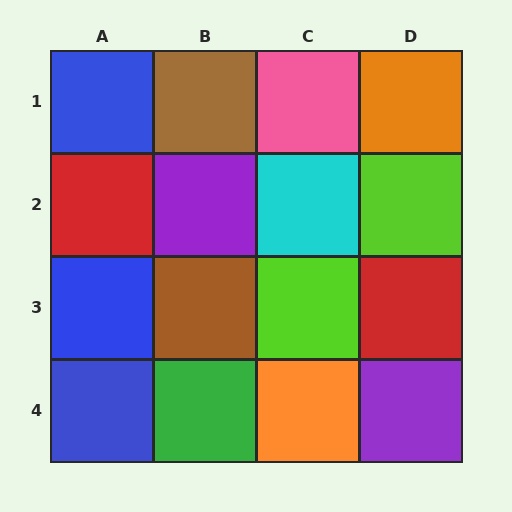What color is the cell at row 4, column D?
Purple.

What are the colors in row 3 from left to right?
Blue, brown, lime, red.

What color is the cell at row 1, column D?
Orange.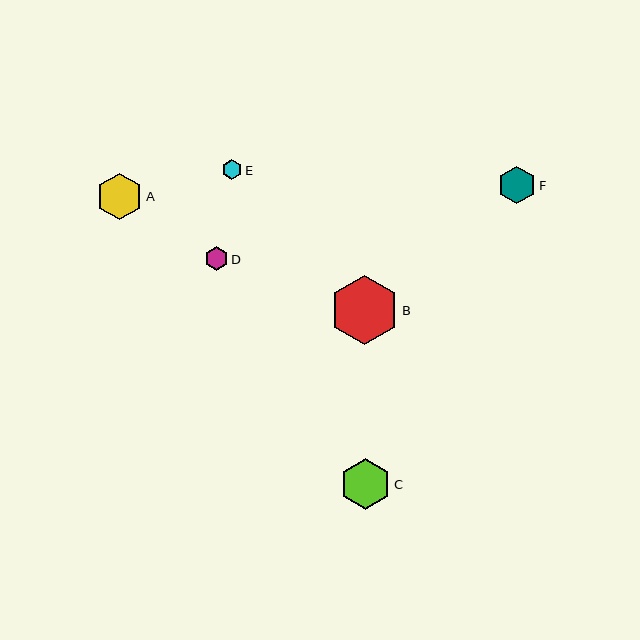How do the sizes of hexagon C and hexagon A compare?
Hexagon C and hexagon A are approximately the same size.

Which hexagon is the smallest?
Hexagon E is the smallest with a size of approximately 20 pixels.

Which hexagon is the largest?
Hexagon B is the largest with a size of approximately 69 pixels.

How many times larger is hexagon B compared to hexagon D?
Hexagon B is approximately 3.0 times the size of hexagon D.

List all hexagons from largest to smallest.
From largest to smallest: B, C, A, F, D, E.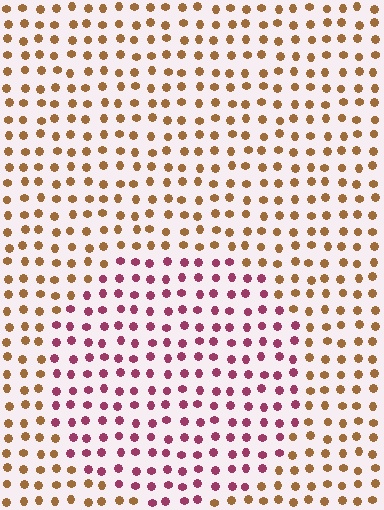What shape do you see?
I see a circle.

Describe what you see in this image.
The image is filled with small brown elements in a uniform arrangement. A circle-shaped region is visible where the elements are tinted to a slightly different hue, forming a subtle color boundary.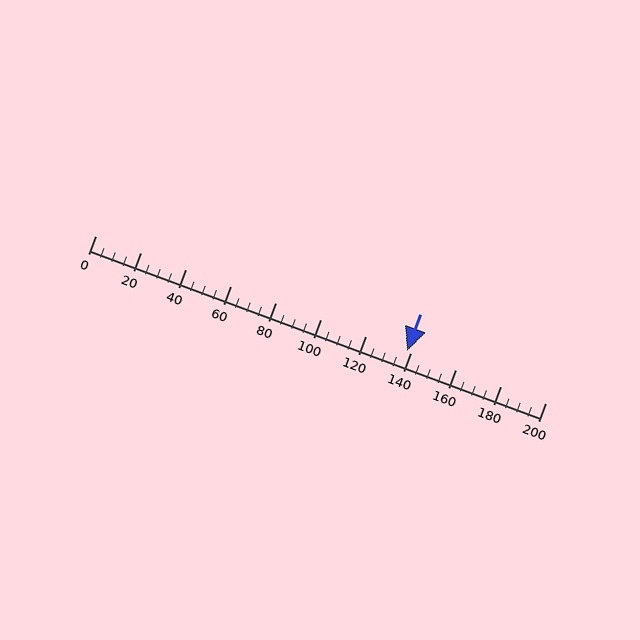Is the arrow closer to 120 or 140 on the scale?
The arrow is closer to 140.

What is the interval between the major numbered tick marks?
The major tick marks are spaced 20 units apart.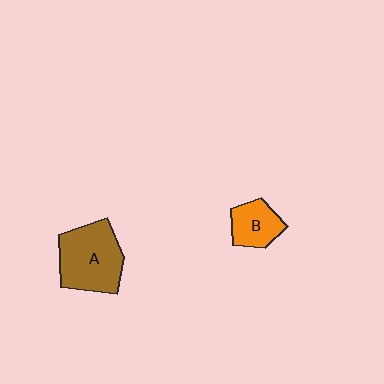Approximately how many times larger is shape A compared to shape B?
Approximately 1.9 times.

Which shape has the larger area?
Shape A (brown).